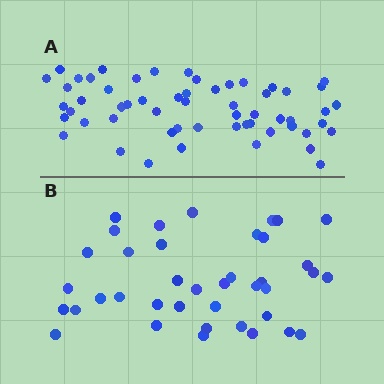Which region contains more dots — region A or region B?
Region A (the top region) has more dots.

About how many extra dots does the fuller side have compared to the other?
Region A has approximately 20 more dots than region B.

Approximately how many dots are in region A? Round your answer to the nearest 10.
About 60 dots. (The exact count is 57, which rounds to 60.)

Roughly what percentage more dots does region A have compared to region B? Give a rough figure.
About 45% more.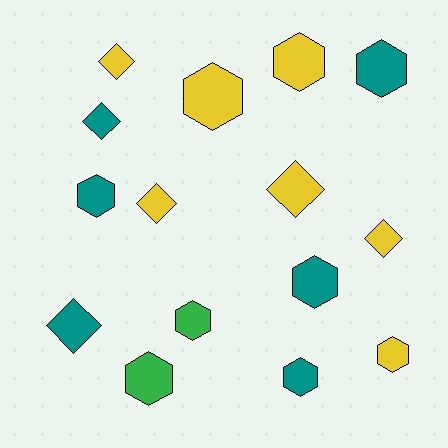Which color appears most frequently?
Yellow, with 7 objects.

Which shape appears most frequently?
Hexagon, with 9 objects.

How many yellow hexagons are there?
There are 3 yellow hexagons.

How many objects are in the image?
There are 15 objects.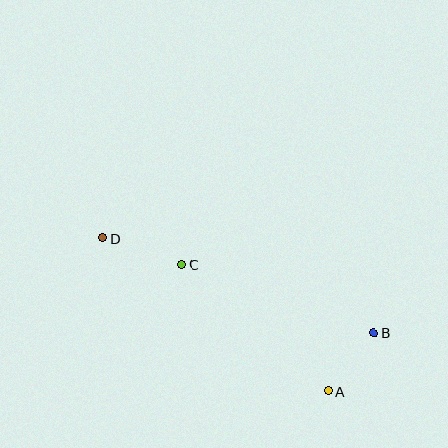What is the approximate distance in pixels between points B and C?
The distance between B and C is approximately 204 pixels.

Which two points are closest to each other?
Points A and B are closest to each other.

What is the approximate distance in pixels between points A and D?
The distance between A and D is approximately 272 pixels.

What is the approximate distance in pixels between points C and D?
The distance between C and D is approximately 83 pixels.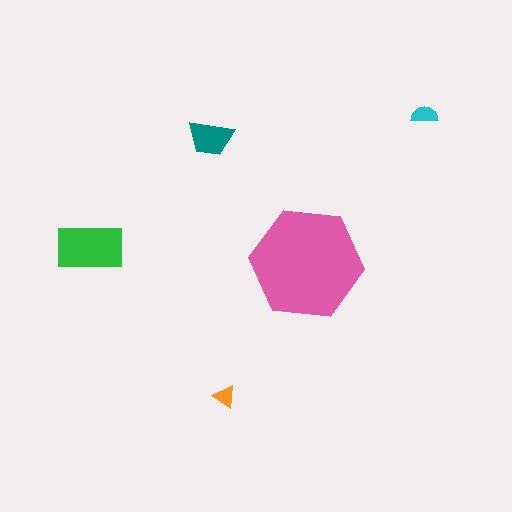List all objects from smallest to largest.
The orange triangle, the cyan semicircle, the teal trapezoid, the green rectangle, the pink hexagon.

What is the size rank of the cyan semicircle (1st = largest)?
4th.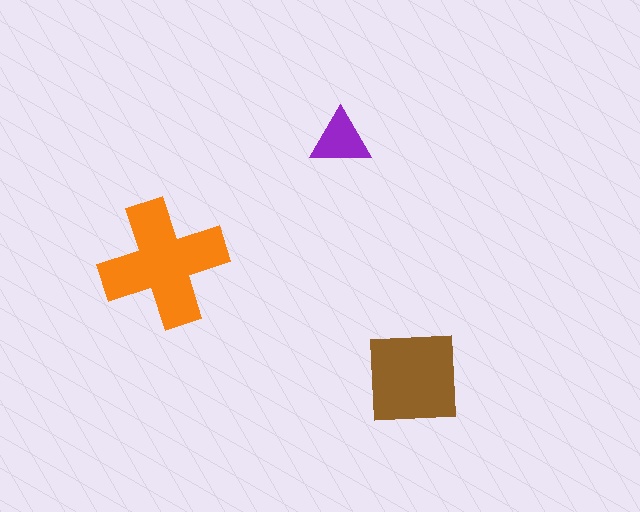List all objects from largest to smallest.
The orange cross, the brown square, the purple triangle.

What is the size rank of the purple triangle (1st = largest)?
3rd.